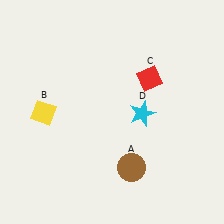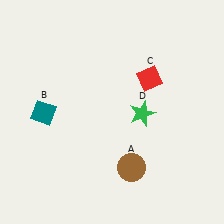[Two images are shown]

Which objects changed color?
B changed from yellow to teal. D changed from cyan to green.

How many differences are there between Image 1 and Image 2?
There are 2 differences between the two images.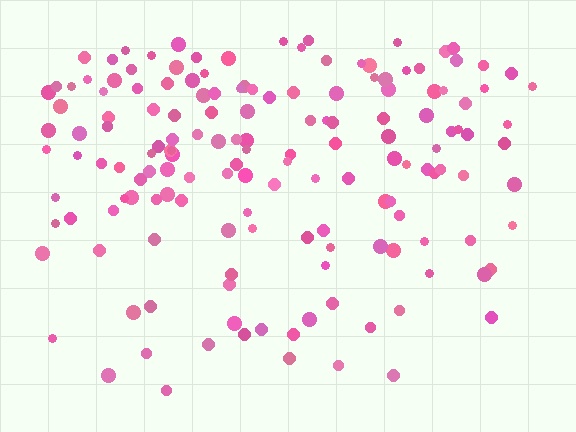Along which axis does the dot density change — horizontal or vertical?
Vertical.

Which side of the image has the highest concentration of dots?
The top.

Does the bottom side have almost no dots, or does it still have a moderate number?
Still a moderate number, just noticeably fewer than the top.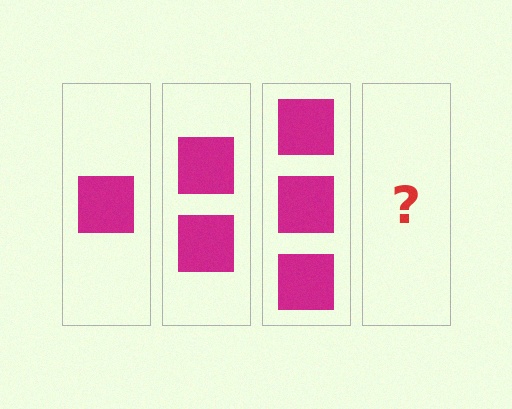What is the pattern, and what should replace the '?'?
The pattern is that each step adds one more square. The '?' should be 4 squares.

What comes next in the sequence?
The next element should be 4 squares.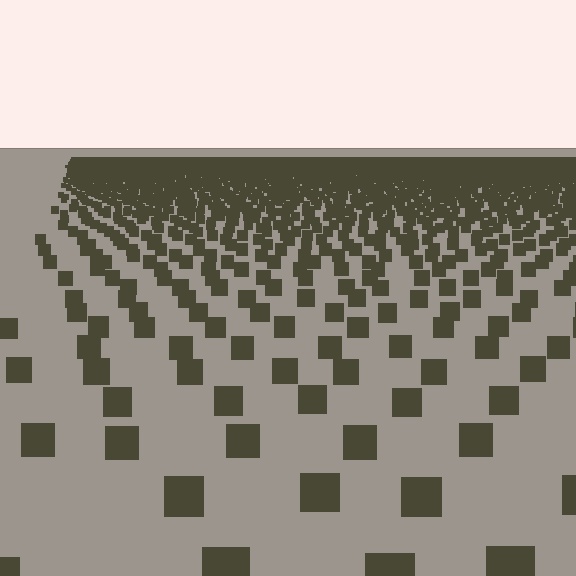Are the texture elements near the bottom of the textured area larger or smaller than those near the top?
Larger. Near the bottom, elements are closer to the viewer and appear at a bigger on-screen size.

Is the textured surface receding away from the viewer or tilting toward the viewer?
The surface is receding away from the viewer. Texture elements get smaller and denser toward the top.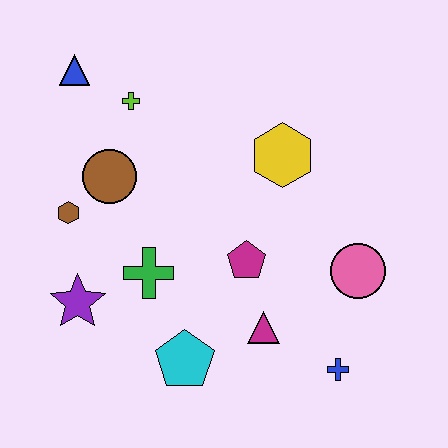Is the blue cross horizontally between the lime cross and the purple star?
No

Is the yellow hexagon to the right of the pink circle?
No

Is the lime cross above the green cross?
Yes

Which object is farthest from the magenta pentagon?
The blue triangle is farthest from the magenta pentagon.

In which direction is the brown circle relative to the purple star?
The brown circle is above the purple star.